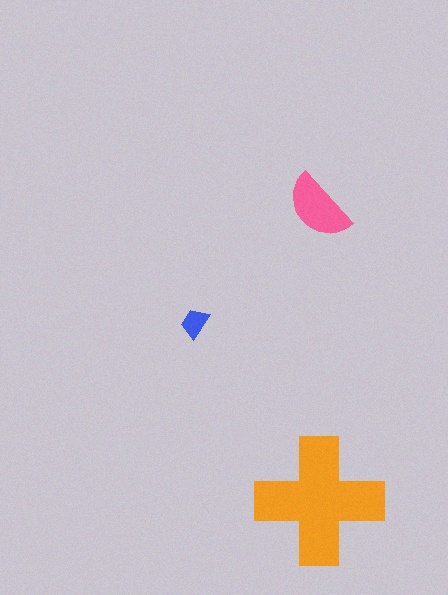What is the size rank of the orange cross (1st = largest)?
1st.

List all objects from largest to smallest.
The orange cross, the pink semicircle, the blue trapezoid.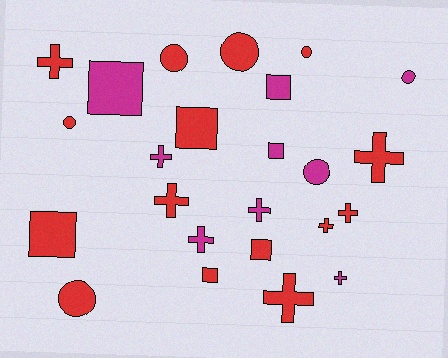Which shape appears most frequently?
Cross, with 10 objects.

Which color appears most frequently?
Red, with 15 objects.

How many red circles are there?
There are 5 red circles.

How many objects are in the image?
There are 24 objects.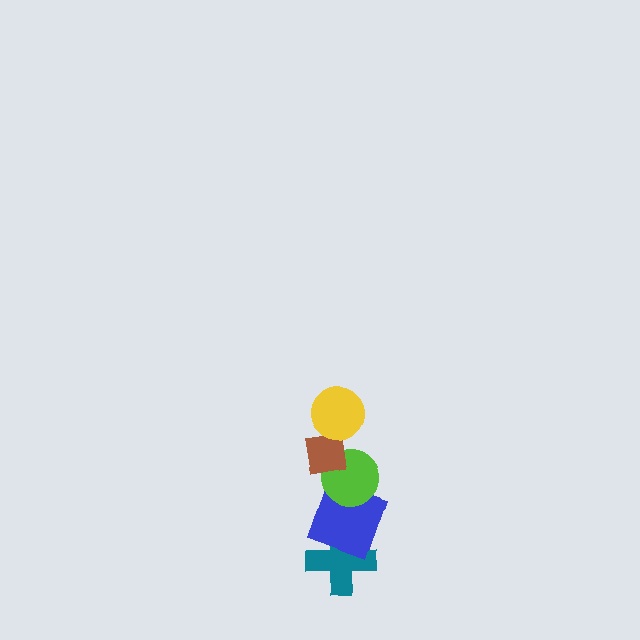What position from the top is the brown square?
The brown square is 2nd from the top.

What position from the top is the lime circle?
The lime circle is 3rd from the top.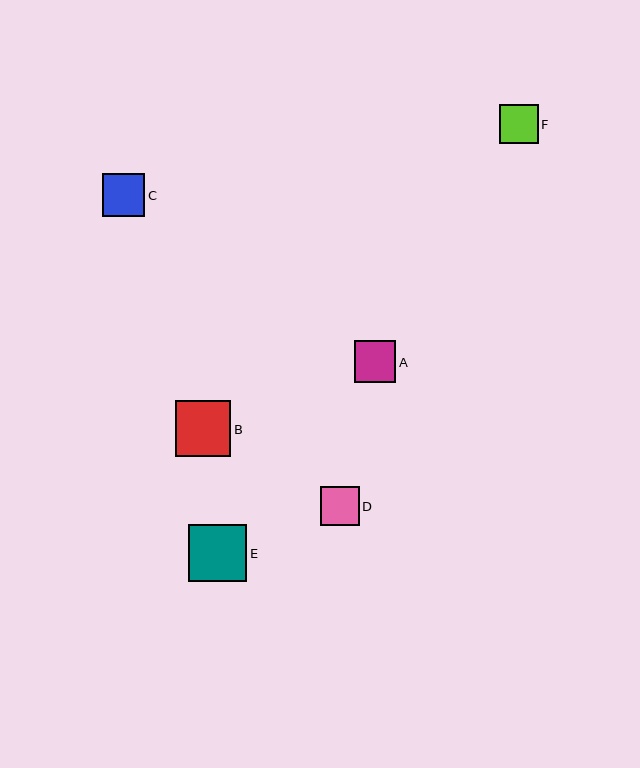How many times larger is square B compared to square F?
Square B is approximately 1.4 times the size of square F.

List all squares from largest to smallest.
From largest to smallest: E, B, C, A, D, F.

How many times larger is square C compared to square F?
Square C is approximately 1.1 times the size of square F.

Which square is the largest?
Square E is the largest with a size of approximately 58 pixels.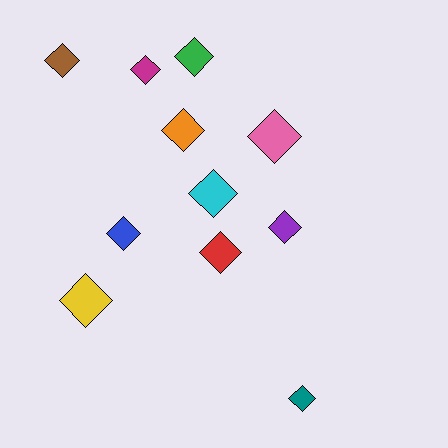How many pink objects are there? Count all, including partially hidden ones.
There is 1 pink object.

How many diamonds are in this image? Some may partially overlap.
There are 11 diamonds.